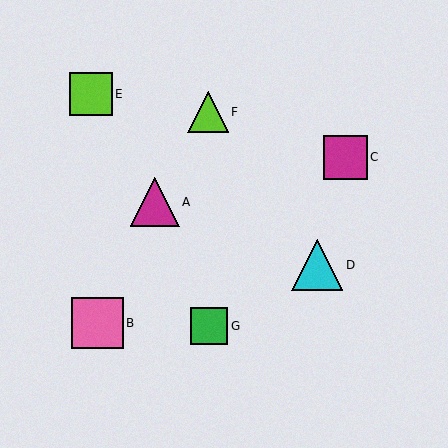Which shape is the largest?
The pink square (labeled B) is the largest.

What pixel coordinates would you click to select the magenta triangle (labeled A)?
Click at (155, 202) to select the magenta triangle A.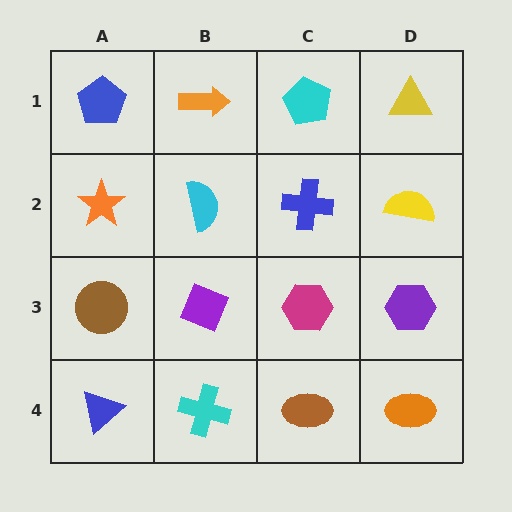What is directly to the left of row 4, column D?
A brown ellipse.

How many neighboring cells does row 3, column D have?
3.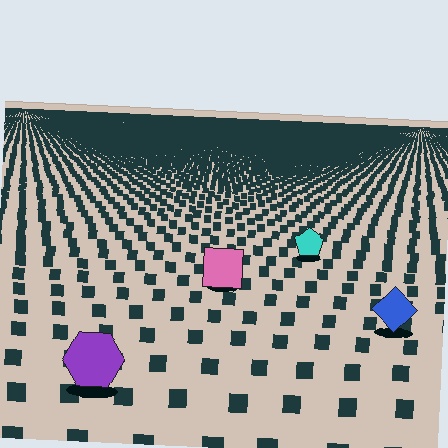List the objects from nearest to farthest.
From nearest to farthest: the purple hexagon, the blue diamond, the pink square, the cyan pentagon.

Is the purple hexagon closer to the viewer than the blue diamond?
Yes. The purple hexagon is closer — you can tell from the texture gradient: the ground texture is coarser near it.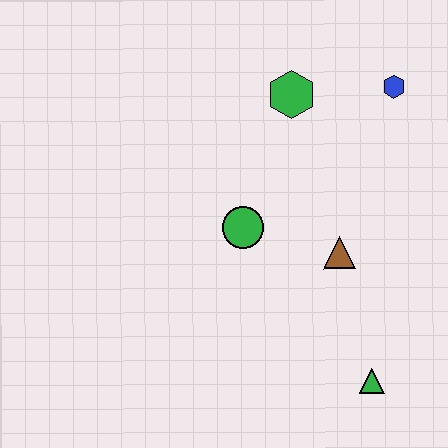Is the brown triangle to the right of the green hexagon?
Yes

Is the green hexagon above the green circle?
Yes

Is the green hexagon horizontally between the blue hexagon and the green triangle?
No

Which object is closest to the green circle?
The brown triangle is closest to the green circle.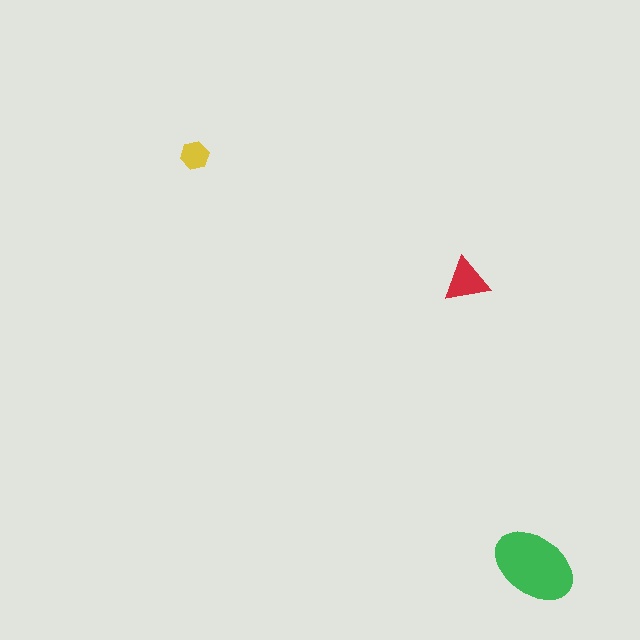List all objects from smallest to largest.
The yellow hexagon, the red triangle, the green ellipse.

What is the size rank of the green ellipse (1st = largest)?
1st.